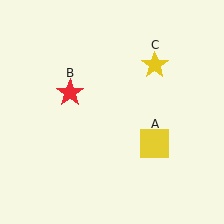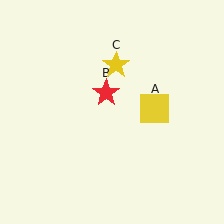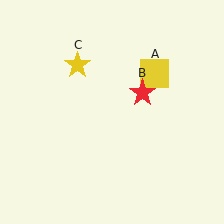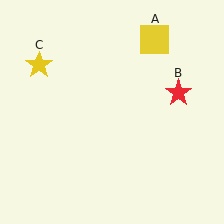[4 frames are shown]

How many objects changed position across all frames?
3 objects changed position: yellow square (object A), red star (object B), yellow star (object C).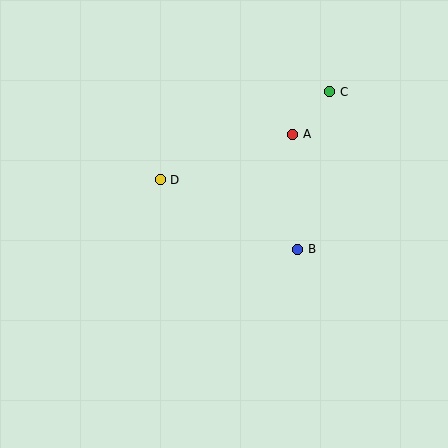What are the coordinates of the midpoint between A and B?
The midpoint between A and B is at (295, 192).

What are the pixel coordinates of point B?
Point B is at (298, 249).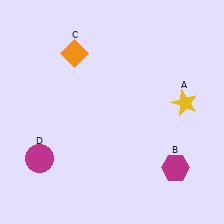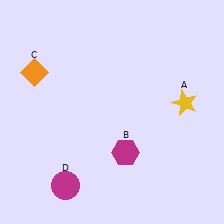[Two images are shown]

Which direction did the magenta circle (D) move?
The magenta circle (D) moved down.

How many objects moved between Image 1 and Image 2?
3 objects moved between the two images.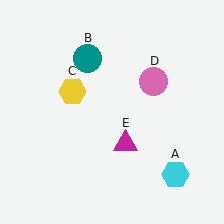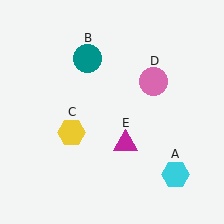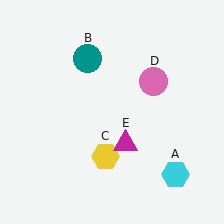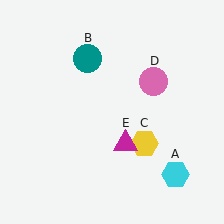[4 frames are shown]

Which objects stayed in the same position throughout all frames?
Cyan hexagon (object A) and teal circle (object B) and pink circle (object D) and magenta triangle (object E) remained stationary.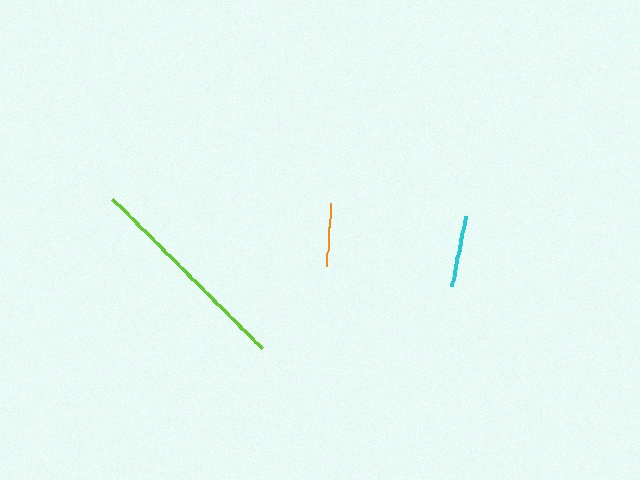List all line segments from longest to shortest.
From longest to shortest: lime, cyan, orange.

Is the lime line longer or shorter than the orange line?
The lime line is longer than the orange line.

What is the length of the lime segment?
The lime segment is approximately 211 pixels long.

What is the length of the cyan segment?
The cyan segment is approximately 71 pixels long.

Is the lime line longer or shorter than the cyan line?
The lime line is longer than the cyan line.